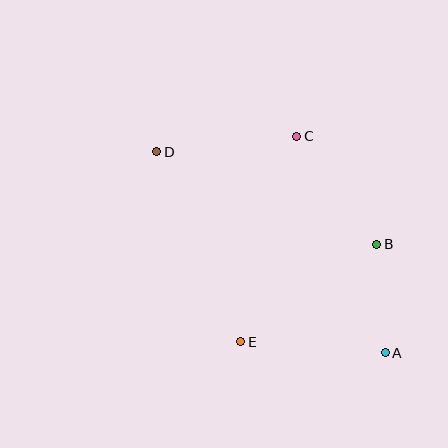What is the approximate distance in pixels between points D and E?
The distance between D and E is approximately 208 pixels.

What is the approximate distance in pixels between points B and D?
The distance between B and D is approximately 239 pixels.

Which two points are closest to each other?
Points A and B are closest to each other.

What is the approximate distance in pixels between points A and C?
The distance between A and C is approximately 234 pixels.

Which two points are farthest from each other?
Points A and D are farthest from each other.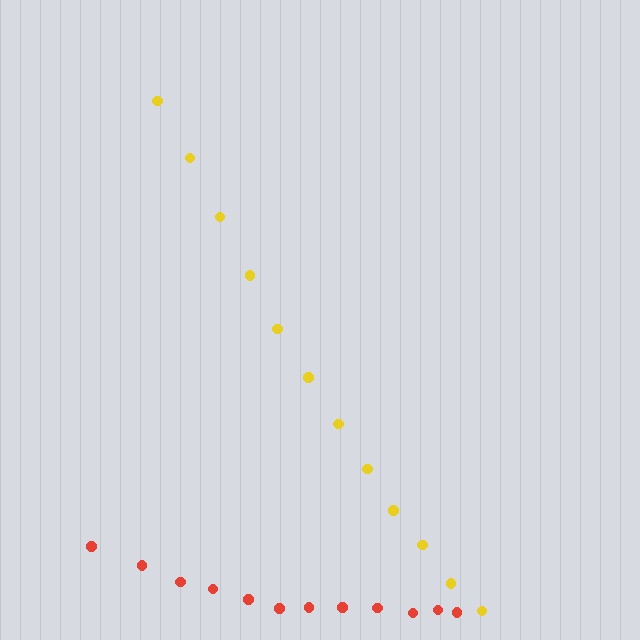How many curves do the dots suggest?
There are 2 distinct paths.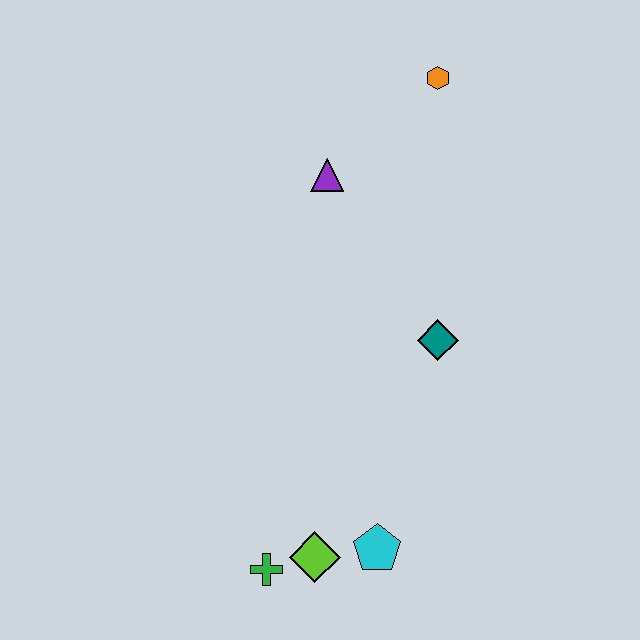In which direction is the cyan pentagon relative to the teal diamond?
The cyan pentagon is below the teal diamond.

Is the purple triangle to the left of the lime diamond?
No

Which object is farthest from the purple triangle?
The green cross is farthest from the purple triangle.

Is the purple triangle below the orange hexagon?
Yes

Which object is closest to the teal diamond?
The purple triangle is closest to the teal diamond.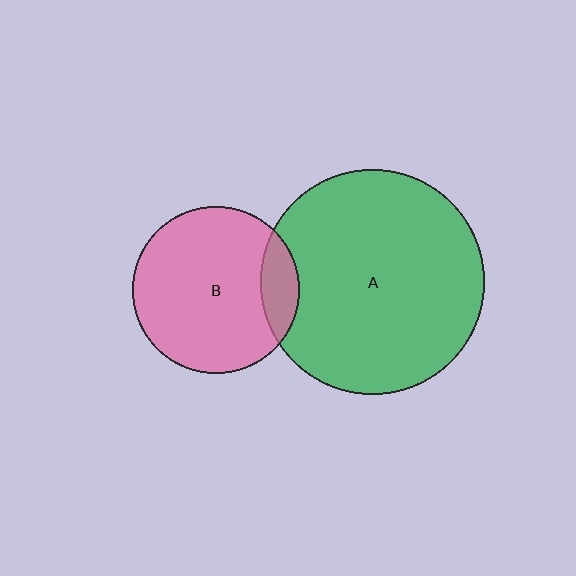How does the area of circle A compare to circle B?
Approximately 1.8 times.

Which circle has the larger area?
Circle A (green).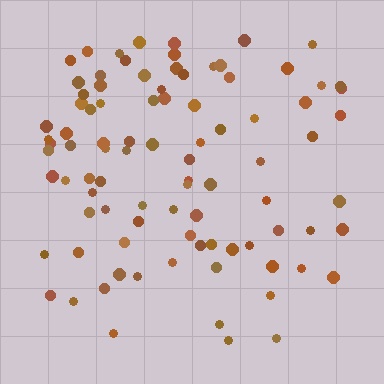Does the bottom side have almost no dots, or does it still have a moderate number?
Still a moderate number, just noticeably fewer than the top.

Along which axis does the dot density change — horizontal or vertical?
Vertical.